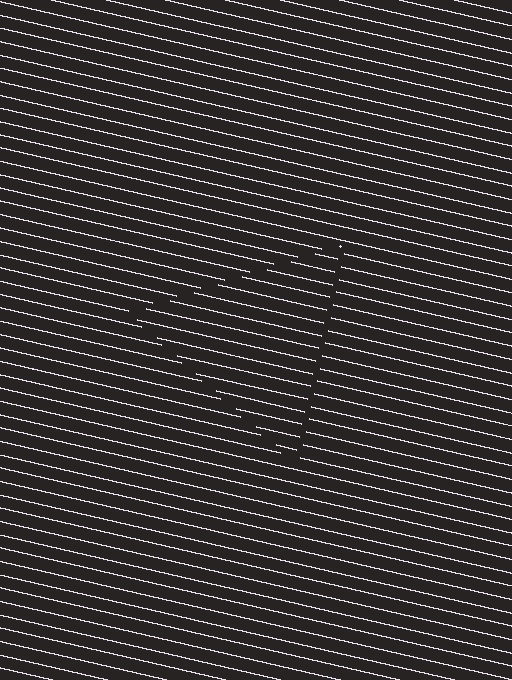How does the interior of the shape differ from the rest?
The interior of the shape contains the same grating, shifted by half a period — the contour is defined by the phase discontinuity where line-ends from the inner and outer gratings abut.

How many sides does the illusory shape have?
3 sides — the line-ends trace a triangle.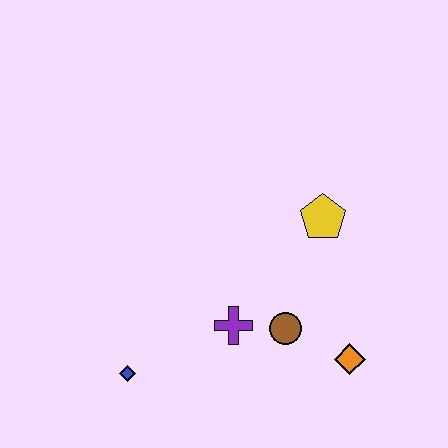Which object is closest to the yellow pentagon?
The brown circle is closest to the yellow pentagon.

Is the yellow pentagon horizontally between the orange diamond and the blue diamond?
Yes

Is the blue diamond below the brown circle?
Yes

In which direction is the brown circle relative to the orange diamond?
The brown circle is to the left of the orange diamond.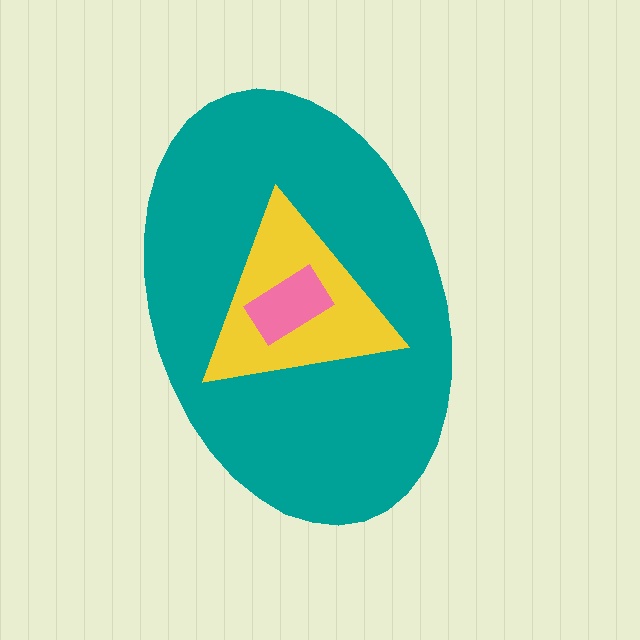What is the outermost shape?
The teal ellipse.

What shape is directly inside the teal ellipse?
The yellow triangle.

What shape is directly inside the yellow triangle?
The pink rectangle.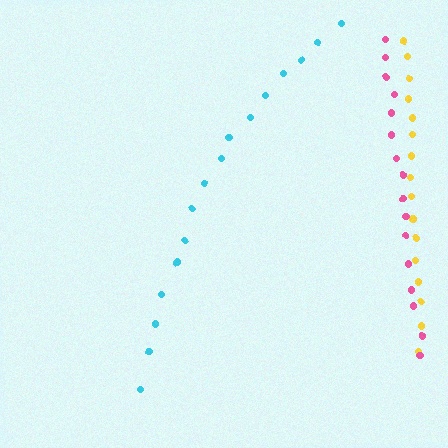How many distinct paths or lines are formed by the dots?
There are 3 distinct paths.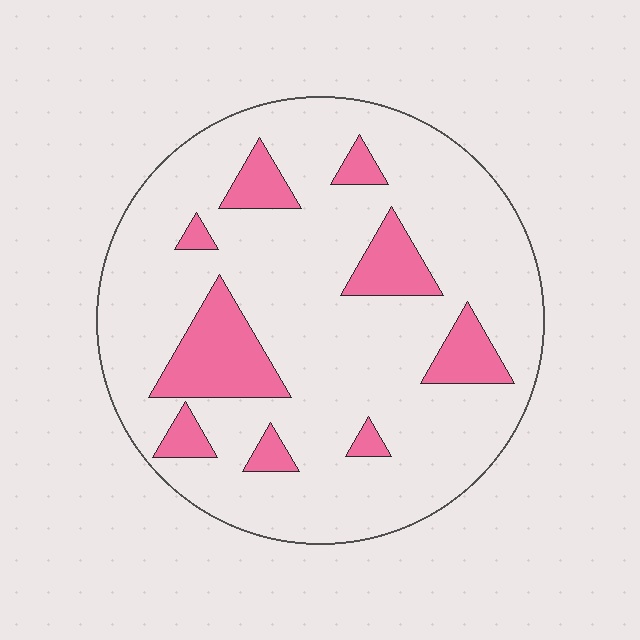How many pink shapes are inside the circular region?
9.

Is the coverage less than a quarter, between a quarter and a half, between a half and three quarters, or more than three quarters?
Less than a quarter.